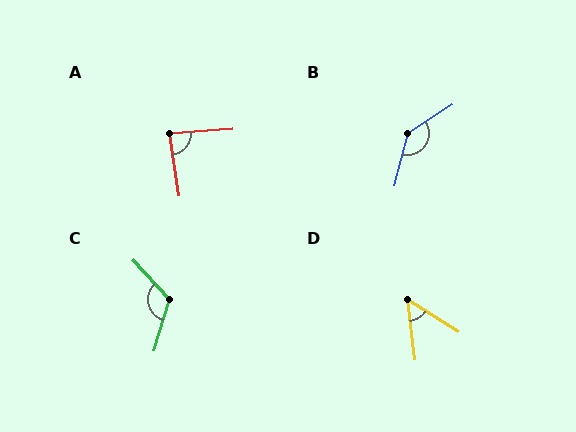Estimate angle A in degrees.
Approximately 85 degrees.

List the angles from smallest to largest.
D (50°), A (85°), C (121°), B (138°).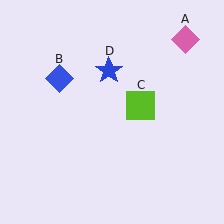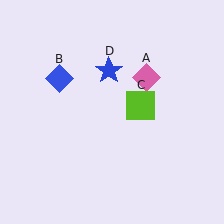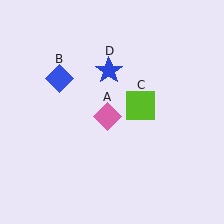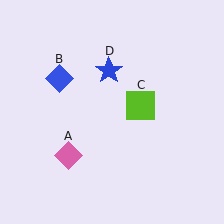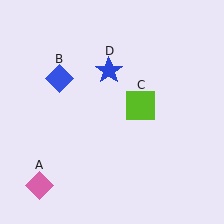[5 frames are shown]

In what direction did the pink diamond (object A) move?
The pink diamond (object A) moved down and to the left.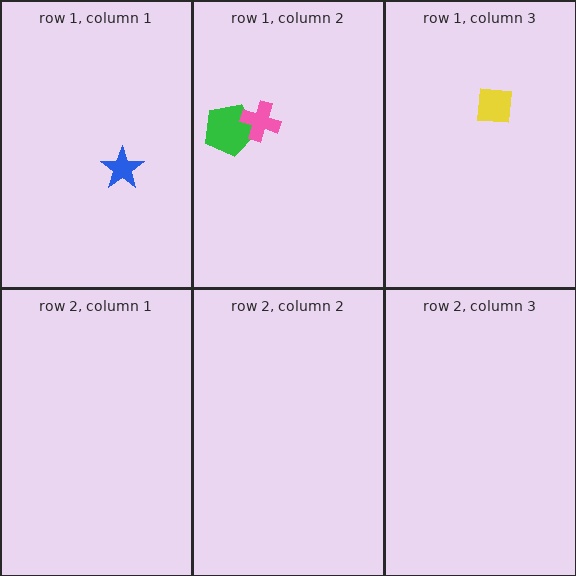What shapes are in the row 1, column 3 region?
The yellow square.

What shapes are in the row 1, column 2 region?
The green pentagon, the pink cross.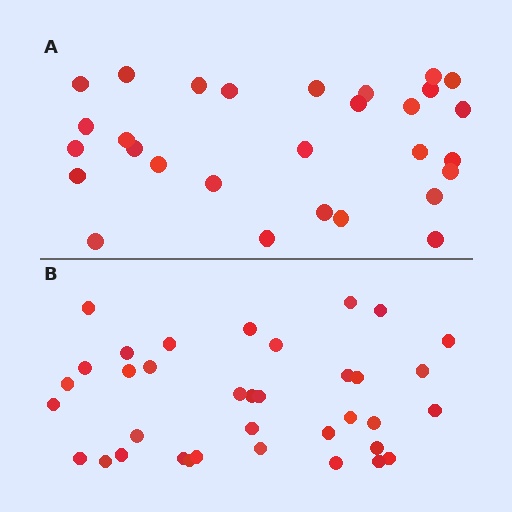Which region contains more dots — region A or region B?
Region B (the bottom region) has more dots.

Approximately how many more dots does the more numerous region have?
Region B has roughly 8 or so more dots than region A.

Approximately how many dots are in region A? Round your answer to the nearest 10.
About 30 dots. (The exact count is 29, which rounds to 30.)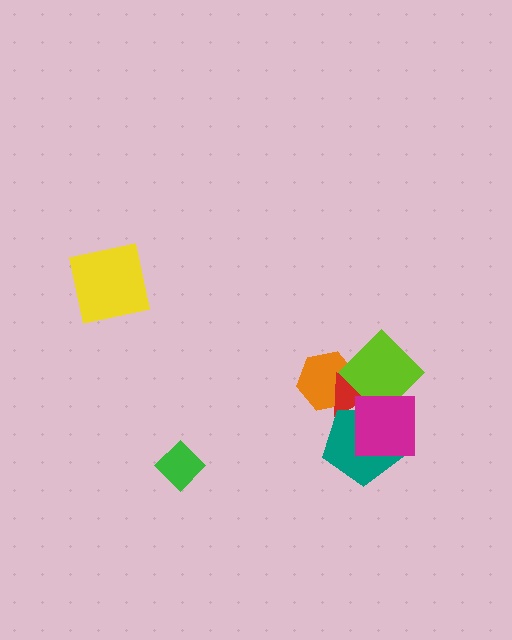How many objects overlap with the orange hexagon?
2 objects overlap with the orange hexagon.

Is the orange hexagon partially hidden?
Yes, it is partially covered by another shape.